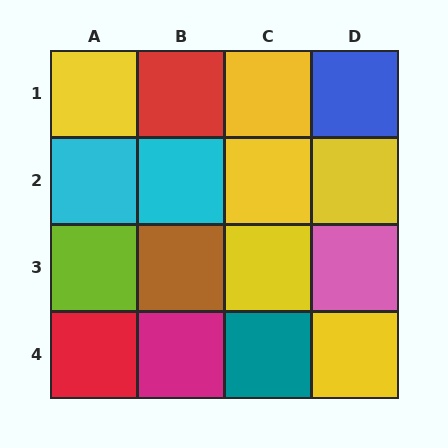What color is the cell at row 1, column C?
Yellow.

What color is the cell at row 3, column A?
Lime.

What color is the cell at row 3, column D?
Pink.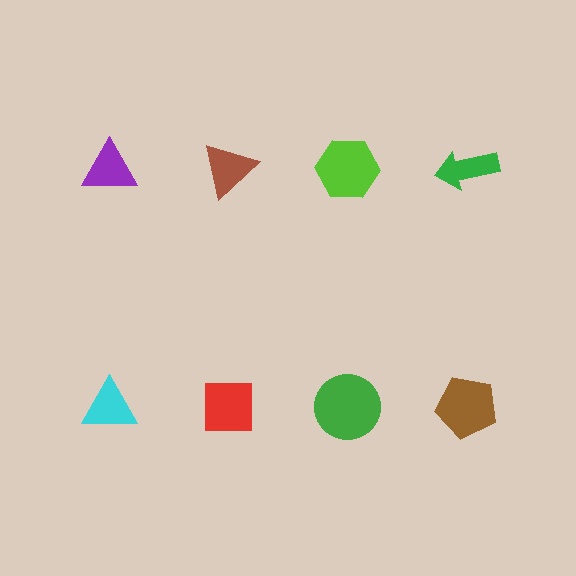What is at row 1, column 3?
A lime hexagon.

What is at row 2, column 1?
A cyan triangle.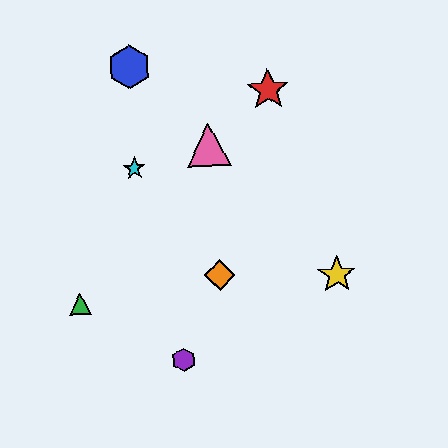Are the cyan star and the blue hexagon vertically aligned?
Yes, both are at x≈134.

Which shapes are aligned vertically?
The blue hexagon, the cyan star are aligned vertically.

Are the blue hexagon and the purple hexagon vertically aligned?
No, the blue hexagon is at x≈129 and the purple hexagon is at x≈184.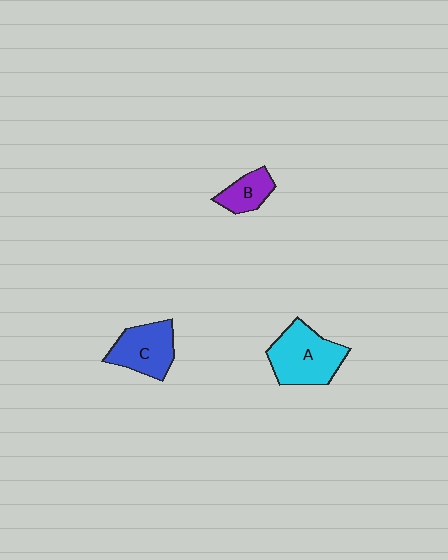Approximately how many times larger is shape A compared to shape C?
Approximately 1.3 times.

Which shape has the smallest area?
Shape B (purple).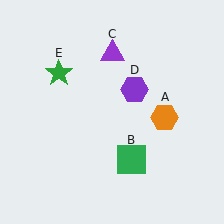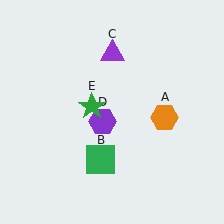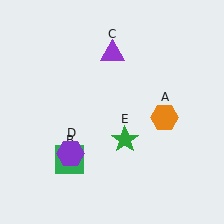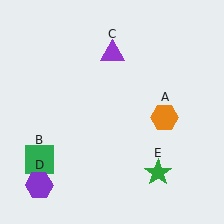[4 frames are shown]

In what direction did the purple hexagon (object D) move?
The purple hexagon (object D) moved down and to the left.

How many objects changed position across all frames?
3 objects changed position: green square (object B), purple hexagon (object D), green star (object E).